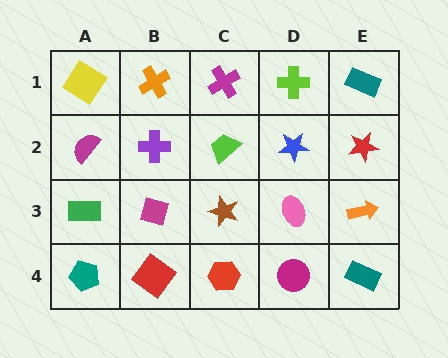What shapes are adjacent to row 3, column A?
A magenta semicircle (row 2, column A), a teal pentagon (row 4, column A), a magenta diamond (row 3, column B).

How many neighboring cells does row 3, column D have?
4.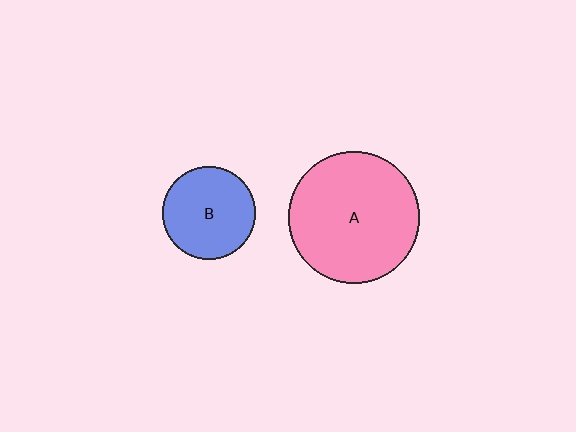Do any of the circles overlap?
No, none of the circles overlap.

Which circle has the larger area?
Circle A (pink).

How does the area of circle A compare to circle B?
Approximately 2.0 times.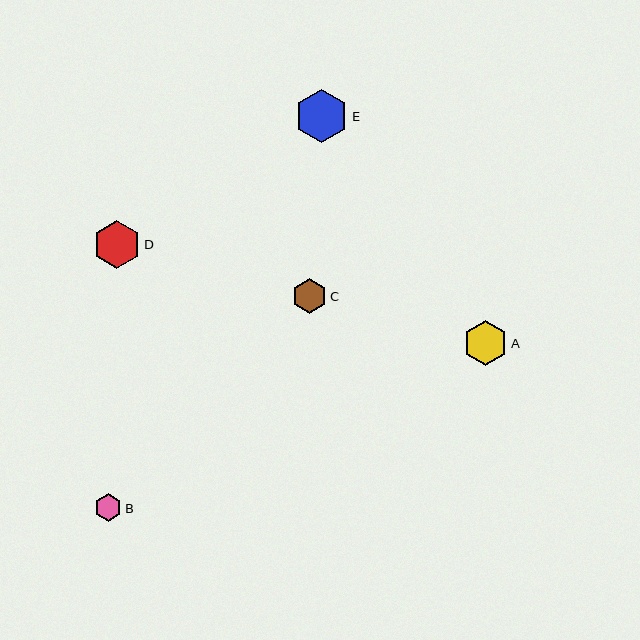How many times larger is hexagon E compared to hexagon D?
Hexagon E is approximately 1.1 times the size of hexagon D.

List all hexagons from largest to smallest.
From largest to smallest: E, D, A, C, B.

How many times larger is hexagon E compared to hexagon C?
Hexagon E is approximately 1.5 times the size of hexagon C.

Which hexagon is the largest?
Hexagon E is the largest with a size of approximately 53 pixels.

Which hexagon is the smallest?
Hexagon B is the smallest with a size of approximately 27 pixels.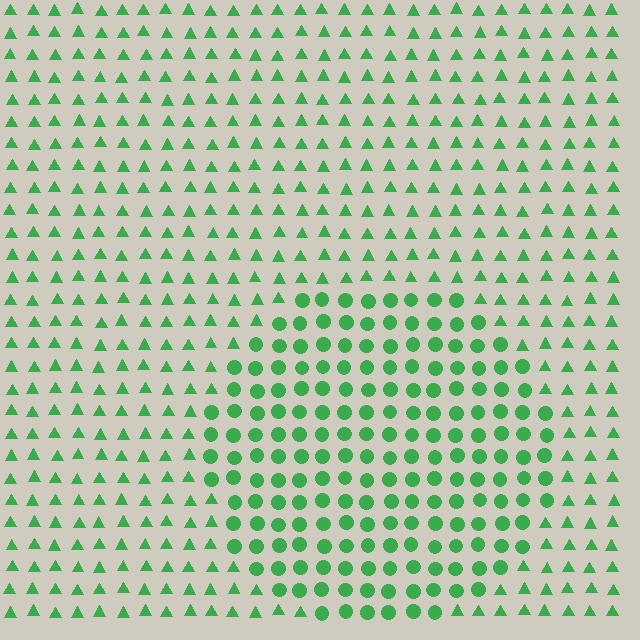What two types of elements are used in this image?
The image uses circles inside the circle region and triangles outside it.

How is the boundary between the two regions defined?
The boundary is defined by a change in element shape: circles inside vs. triangles outside. All elements share the same color and spacing.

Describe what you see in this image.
The image is filled with small green elements arranged in a uniform grid. A circle-shaped region contains circles, while the surrounding area contains triangles. The boundary is defined purely by the change in element shape.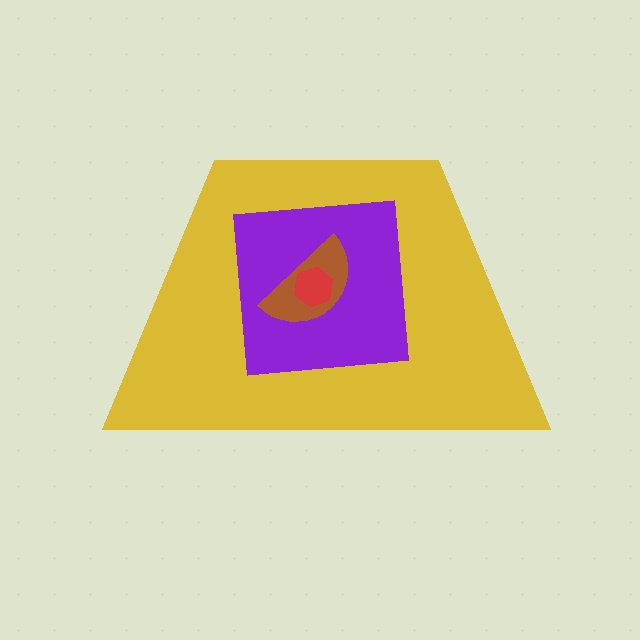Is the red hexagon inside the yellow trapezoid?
Yes.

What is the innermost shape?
The red hexagon.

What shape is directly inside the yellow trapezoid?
The purple square.